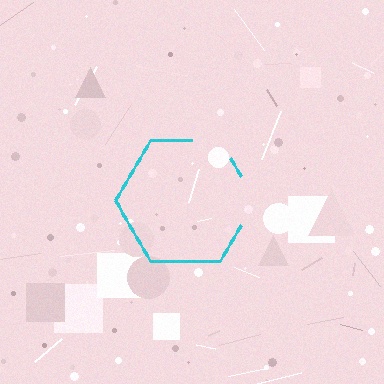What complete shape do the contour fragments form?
The contour fragments form a hexagon.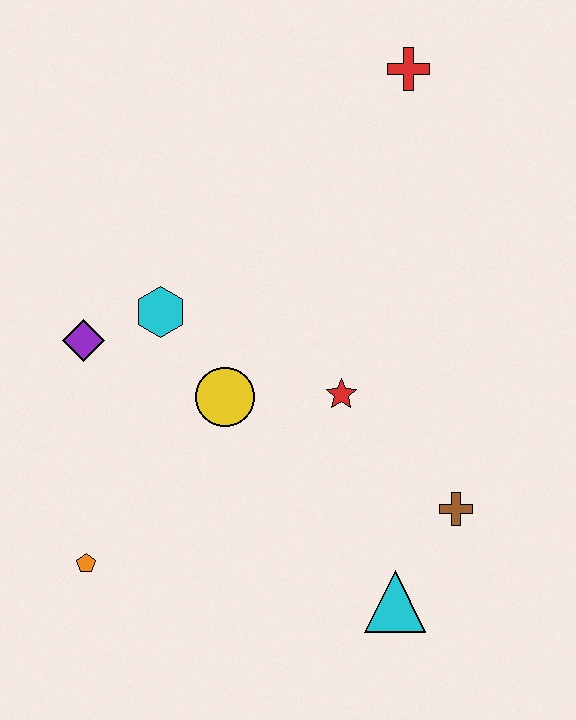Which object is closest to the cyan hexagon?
The purple diamond is closest to the cyan hexagon.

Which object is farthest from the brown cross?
The red cross is farthest from the brown cross.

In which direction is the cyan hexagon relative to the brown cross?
The cyan hexagon is to the left of the brown cross.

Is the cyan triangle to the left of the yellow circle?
No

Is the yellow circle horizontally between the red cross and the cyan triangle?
No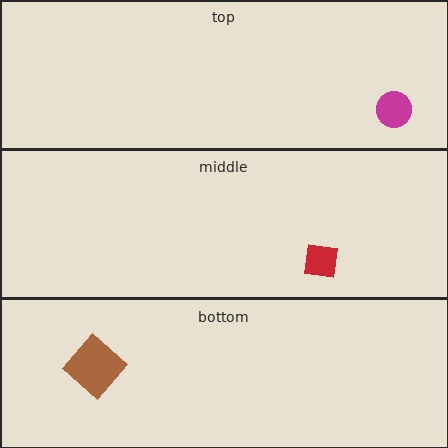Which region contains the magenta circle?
The top region.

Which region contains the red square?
The middle region.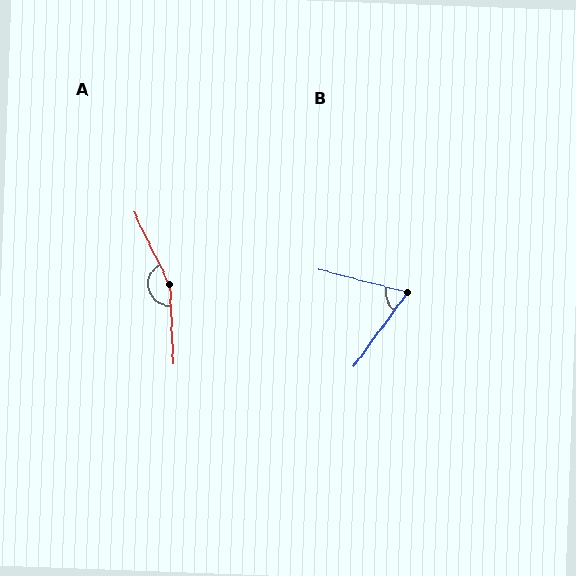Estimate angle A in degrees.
Approximately 156 degrees.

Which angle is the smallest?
B, at approximately 68 degrees.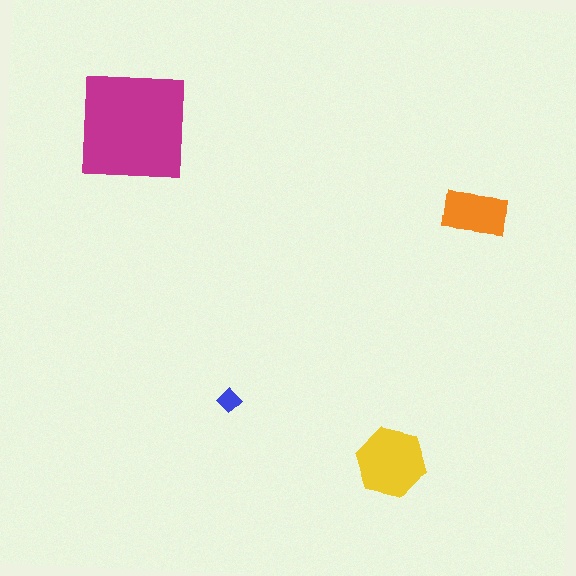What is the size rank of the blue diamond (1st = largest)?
4th.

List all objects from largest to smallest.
The magenta square, the yellow hexagon, the orange rectangle, the blue diamond.